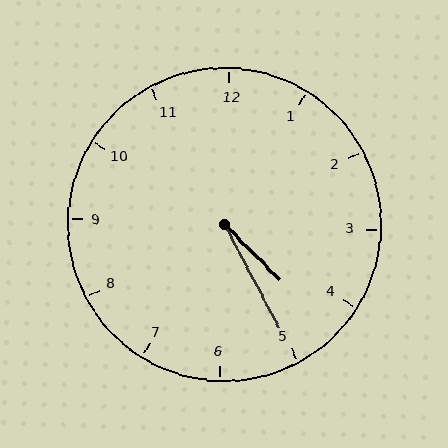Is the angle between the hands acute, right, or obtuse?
It is acute.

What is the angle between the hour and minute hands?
Approximately 18 degrees.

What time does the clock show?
4:25.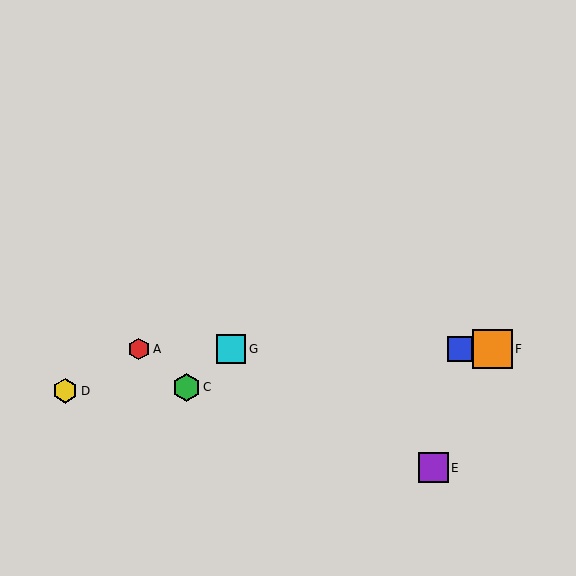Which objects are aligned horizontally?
Objects A, B, F, G are aligned horizontally.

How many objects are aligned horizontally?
4 objects (A, B, F, G) are aligned horizontally.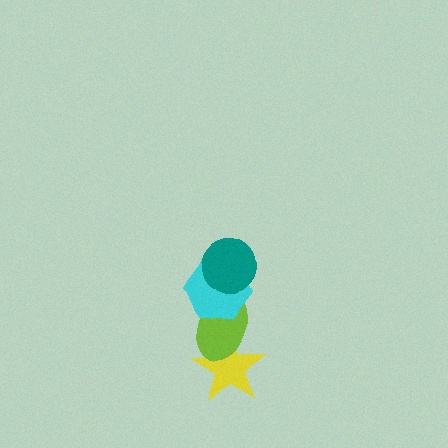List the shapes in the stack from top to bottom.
From top to bottom: the teal circle, the cyan hexagon, the lime ellipse, the yellow star.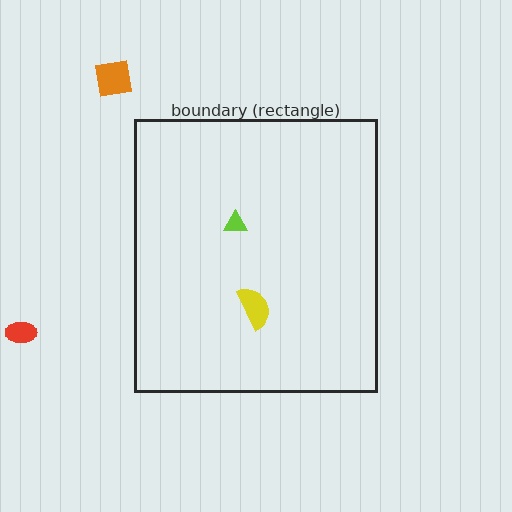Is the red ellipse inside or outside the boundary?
Outside.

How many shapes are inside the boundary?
2 inside, 2 outside.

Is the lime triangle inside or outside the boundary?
Inside.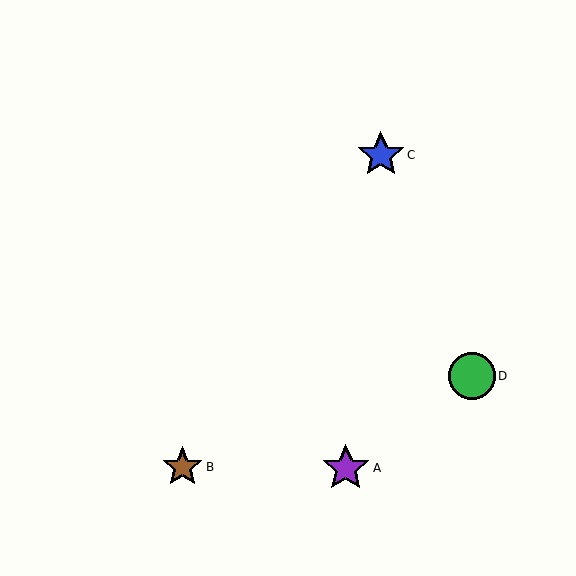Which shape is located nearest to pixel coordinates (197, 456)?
The brown star (labeled B) at (182, 467) is nearest to that location.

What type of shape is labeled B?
Shape B is a brown star.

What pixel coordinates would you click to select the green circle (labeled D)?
Click at (472, 376) to select the green circle D.